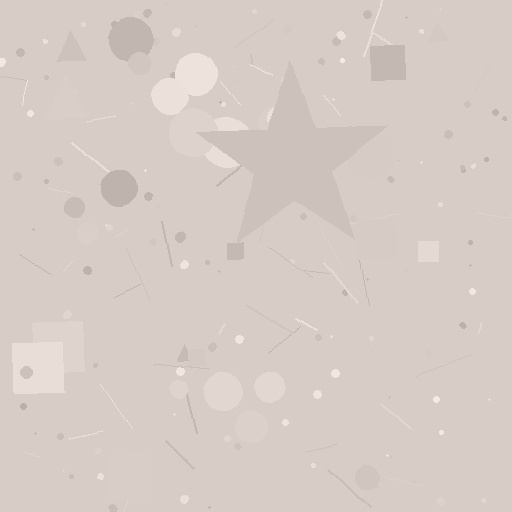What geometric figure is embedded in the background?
A star is embedded in the background.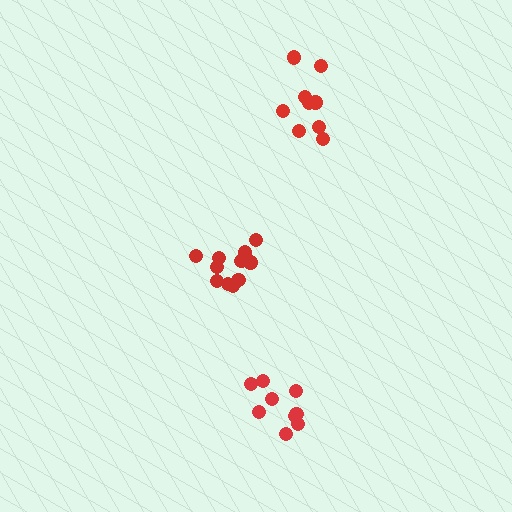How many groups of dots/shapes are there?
There are 3 groups.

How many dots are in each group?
Group 1: 11 dots, Group 2: 9 dots, Group 3: 9 dots (29 total).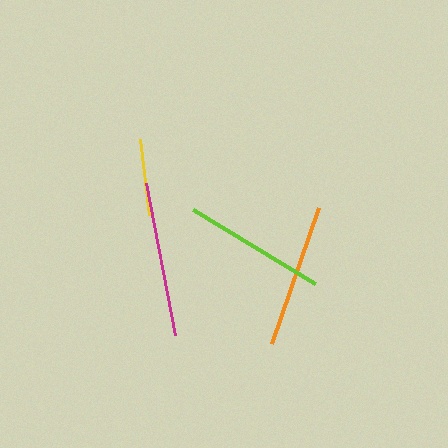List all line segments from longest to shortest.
From longest to shortest: magenta, orange, lime, yellow.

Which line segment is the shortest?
The yellow line is the shortest at approximately 76 pixels.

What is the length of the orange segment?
The orange segment is approximately 144 pixels long.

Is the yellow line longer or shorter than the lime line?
The lime line is longer than the yellow line.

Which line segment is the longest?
The magenta line is the longest at approximately 156 pixels.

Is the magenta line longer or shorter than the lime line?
The magenta line is longer than the lime line.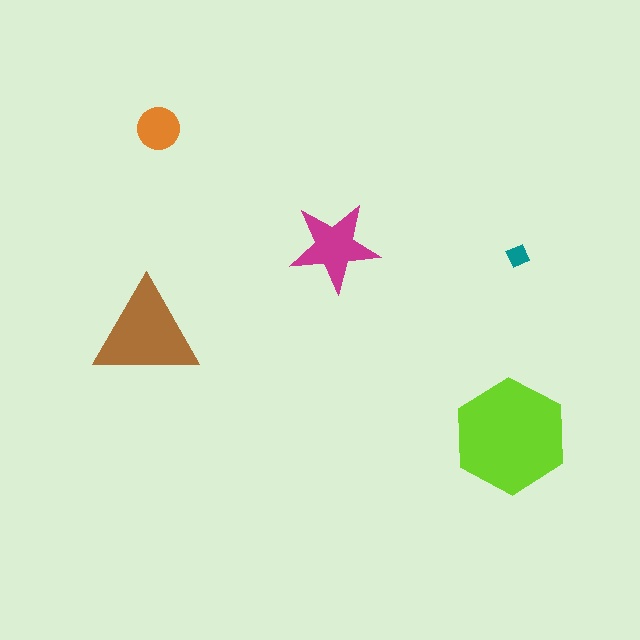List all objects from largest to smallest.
The lime hexagon, the brown triangle, the magenta star, the orange circle, the teal diamond.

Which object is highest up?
The orange circle is topmost.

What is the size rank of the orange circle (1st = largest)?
4th.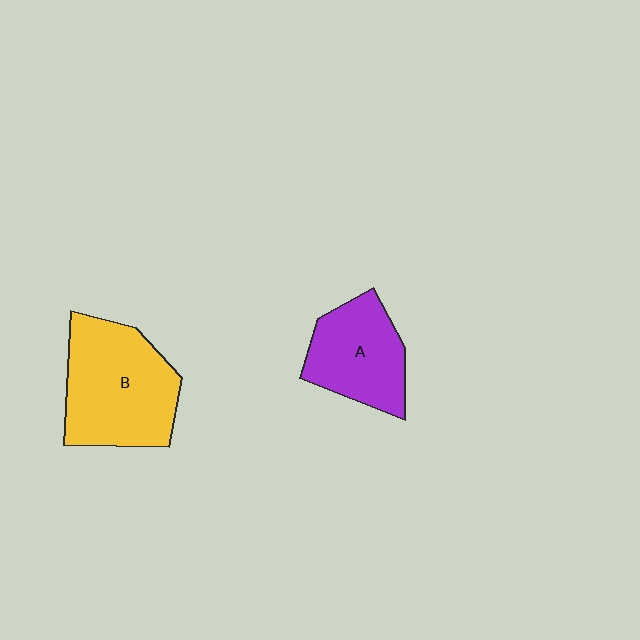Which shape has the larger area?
Shape B (yellow).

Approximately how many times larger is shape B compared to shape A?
Approximately 1.4 times.